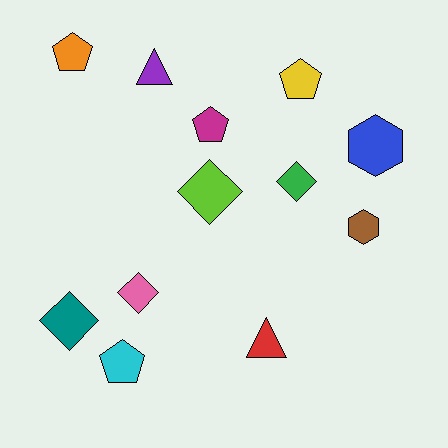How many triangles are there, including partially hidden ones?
There are 2 triangles.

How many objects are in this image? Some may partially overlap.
There are 12 objects.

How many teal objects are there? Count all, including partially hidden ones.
There is 1 teal object.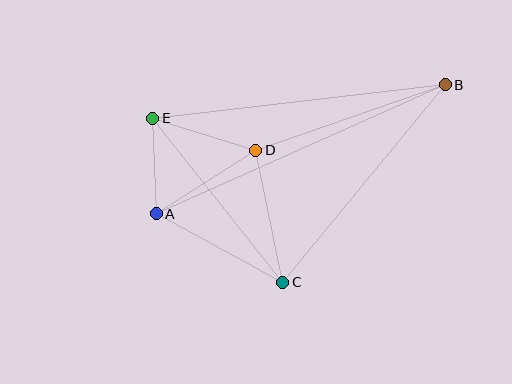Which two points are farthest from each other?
Points A and B are farthest from each other.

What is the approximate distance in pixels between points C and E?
The distance between C and E is approximately 209 pixels.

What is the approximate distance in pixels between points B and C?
The distance between B and C is approximately 256 pixels.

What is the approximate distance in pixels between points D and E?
The distance between D and E is approximately 108 pixels.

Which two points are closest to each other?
Points A and E are closest to each other.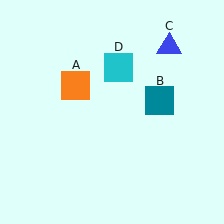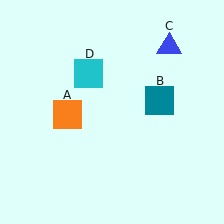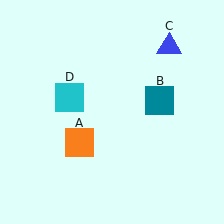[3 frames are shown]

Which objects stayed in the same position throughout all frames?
Teal square (object B) and blue triangle (object C) remained stationary.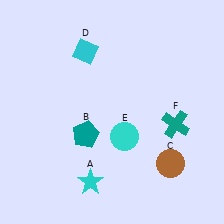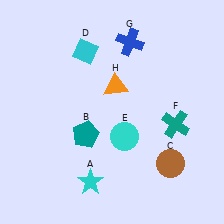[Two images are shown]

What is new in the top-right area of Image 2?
A blue cross (G) was added in the top-right area of Image 2.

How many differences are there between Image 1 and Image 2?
There are 2 differences between the two images.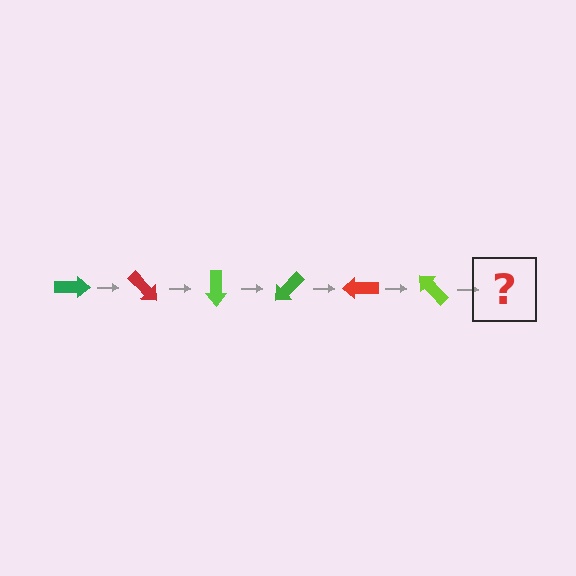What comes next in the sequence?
The next element should be a green arrow, rotated 270 degrees from the start.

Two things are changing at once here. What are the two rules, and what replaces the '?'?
The two rules are that it rotates 45 degrees each step and the color cycles through green, red, and lime. The '?' should be a green arrow, rotated 270 degrees from the start.